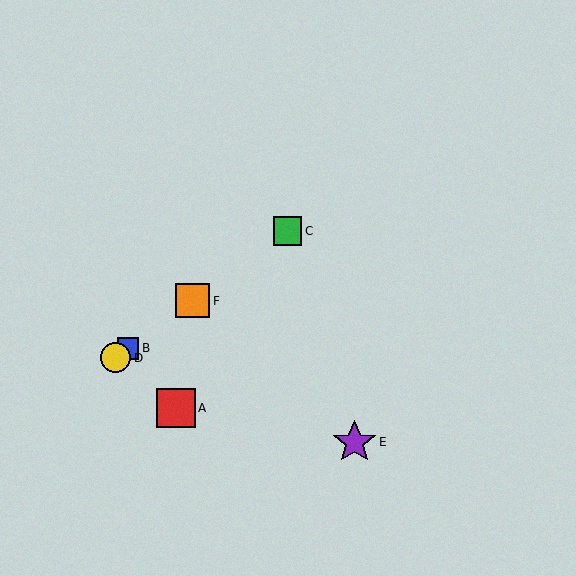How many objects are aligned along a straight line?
4 objects (B, C, D, F) are aligned along a straight line.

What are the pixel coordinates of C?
Object C is at (287, 231).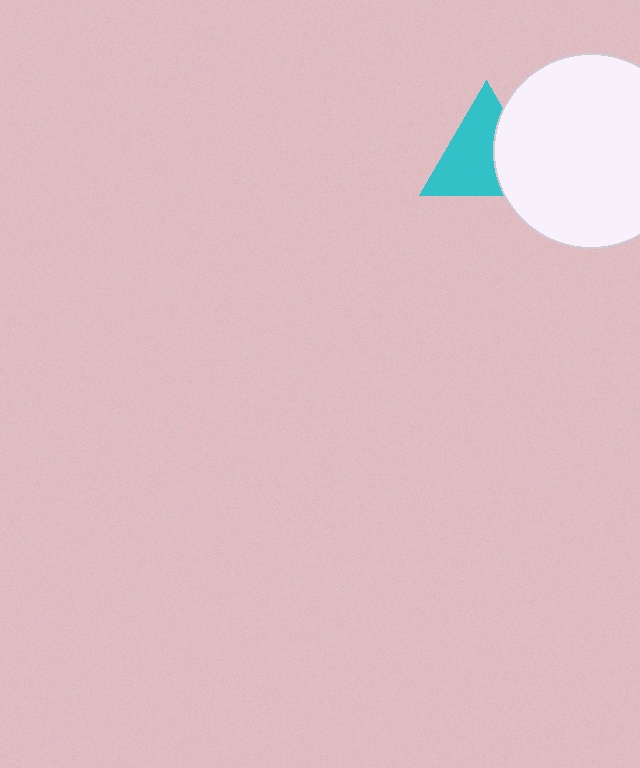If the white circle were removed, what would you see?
You would see the complete cyan triangle.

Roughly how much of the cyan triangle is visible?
About half of it is visible (roughly 65%).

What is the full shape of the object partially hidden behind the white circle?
The partially hidden object is a cyan triangle.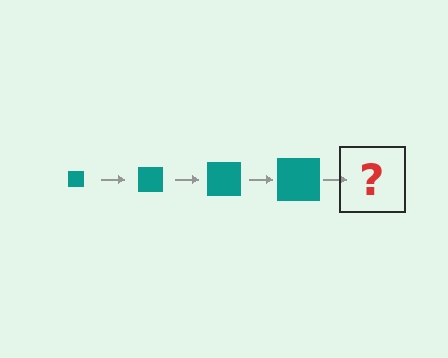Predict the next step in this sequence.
The next step is a teal square, larger than the previous one.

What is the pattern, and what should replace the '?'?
The pattern is that the square gets progressively larger each step. The '?' should be a teal square, larger than the previous one.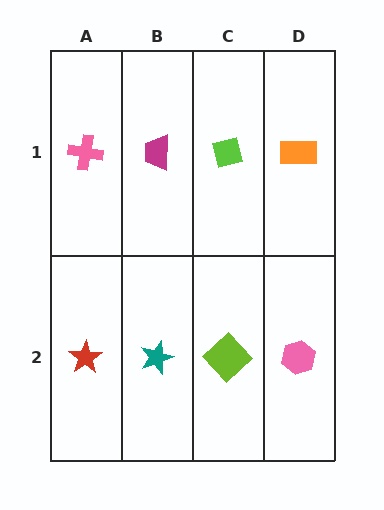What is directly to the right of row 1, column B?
A lime square.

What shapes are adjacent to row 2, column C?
A lime square (row 1, column C), a teal star (row 2, column B), a pink hexagon (row 2, column D).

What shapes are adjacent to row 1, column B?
A teal star (row 2, column B), a pink cross (row 1, column A), a lime square (row 1, column C).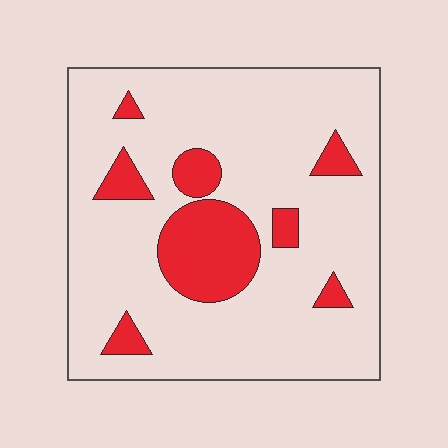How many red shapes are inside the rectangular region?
8.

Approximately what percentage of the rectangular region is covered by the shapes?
Approximately 15%.